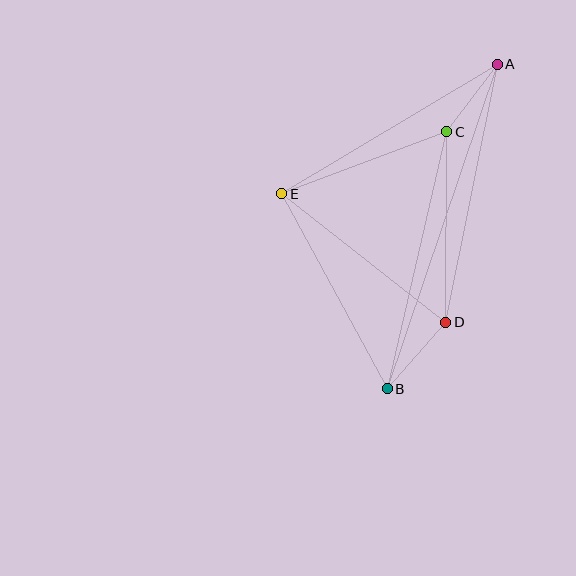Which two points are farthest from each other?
Points A and B are farthest from each other.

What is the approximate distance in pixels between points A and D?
The distance between A and D is approximately 263 pixels.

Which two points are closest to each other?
Points A and C are closest to each other.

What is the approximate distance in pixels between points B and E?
The distance between B and E is approximately 222 pixels.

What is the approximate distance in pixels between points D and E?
The distance between D and E is approximately 208 pixels.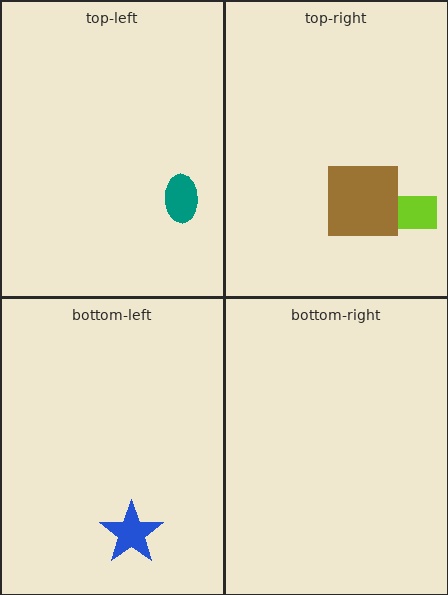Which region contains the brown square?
The top-right region.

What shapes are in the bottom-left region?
The blue star.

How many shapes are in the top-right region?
2.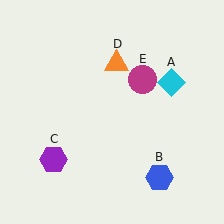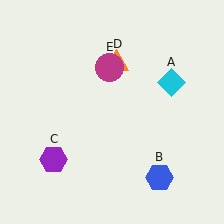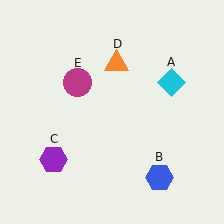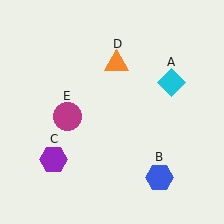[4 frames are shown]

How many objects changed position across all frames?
1 object changed position: magenta circle (object E).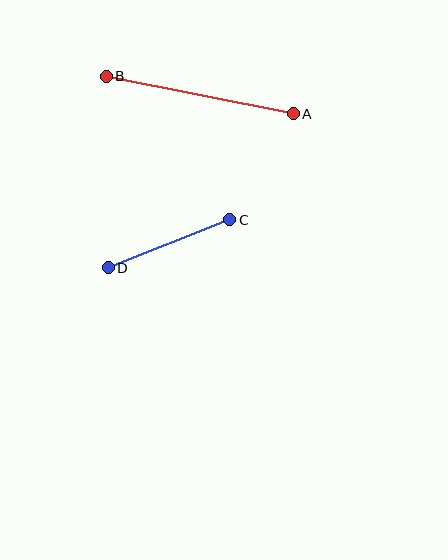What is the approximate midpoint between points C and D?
The midpoint is at approximately (169, 244) pixels.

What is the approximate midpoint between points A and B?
The midpoint is at approximately (200, 95) pixels.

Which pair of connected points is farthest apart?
Points A and B are farthest apart.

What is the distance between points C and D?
The distance is approximately 131 pixels.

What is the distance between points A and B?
The distance is approximately 191 pixels.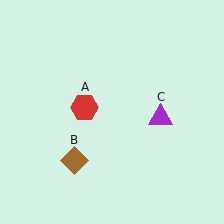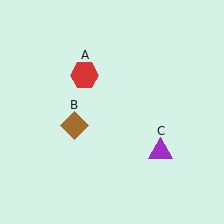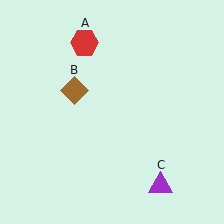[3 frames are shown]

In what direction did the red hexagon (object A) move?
The red hexagon (object A) moved up.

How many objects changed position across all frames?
3 objects changed position: red hexagon (object A), brown diamond (object B), purple triangle (object C).